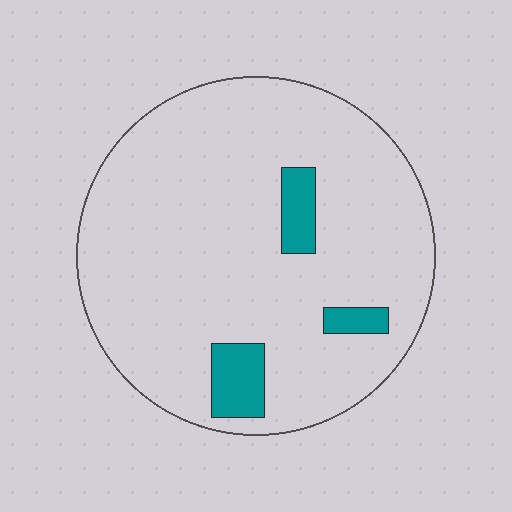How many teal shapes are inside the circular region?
3.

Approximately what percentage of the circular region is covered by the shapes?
Approximately 10%.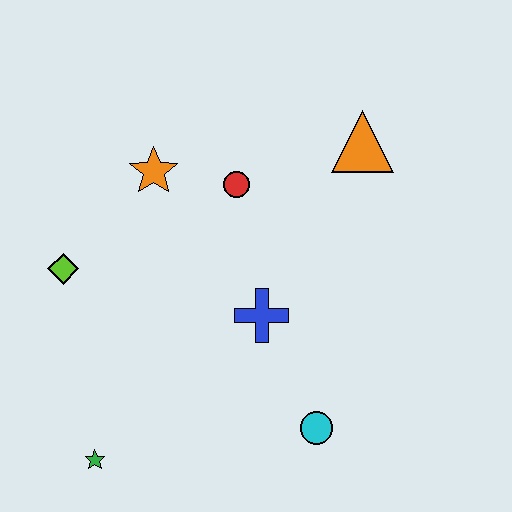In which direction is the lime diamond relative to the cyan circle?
The lime diamond is to the left of the cyan circle.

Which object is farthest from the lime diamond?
The orange triangle is farthest from the lime diamond.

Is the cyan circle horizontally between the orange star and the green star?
No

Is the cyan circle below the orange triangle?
Yes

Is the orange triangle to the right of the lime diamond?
Yes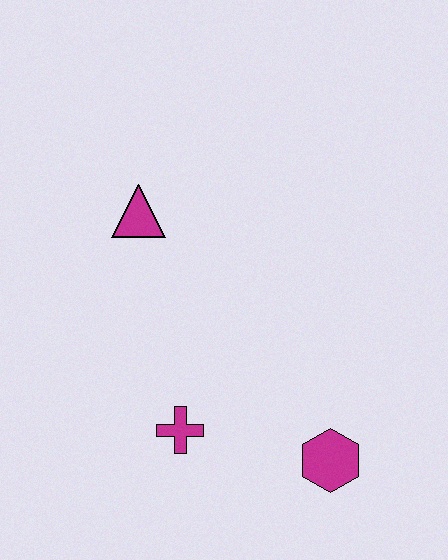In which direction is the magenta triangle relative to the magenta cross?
The magenta triangle is above the magenta cross.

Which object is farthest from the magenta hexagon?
The magenta triangle is farthest from the magenta hexagon.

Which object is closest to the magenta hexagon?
The magenta cross is closest to the magenta hexagon.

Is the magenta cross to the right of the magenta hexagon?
No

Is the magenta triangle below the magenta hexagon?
No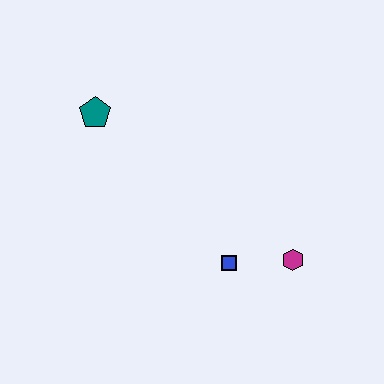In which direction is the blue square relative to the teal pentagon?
The blue square is below the teal pentagon.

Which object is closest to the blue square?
The magenta hexagon is closest to the blue square.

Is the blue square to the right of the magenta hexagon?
No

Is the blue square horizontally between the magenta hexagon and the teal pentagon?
Yes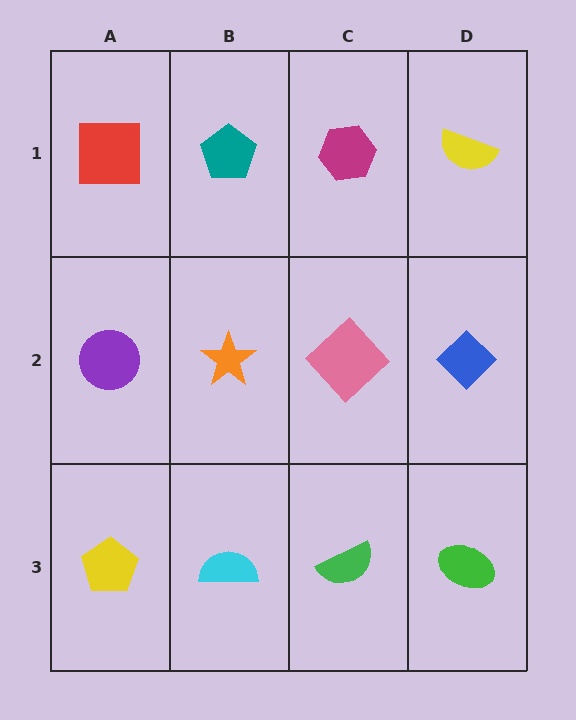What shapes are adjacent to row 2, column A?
A red square (row 1, column A), a yellow pentagon (row 3, column A), an orange star (row 2, column B).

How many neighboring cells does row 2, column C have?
4.